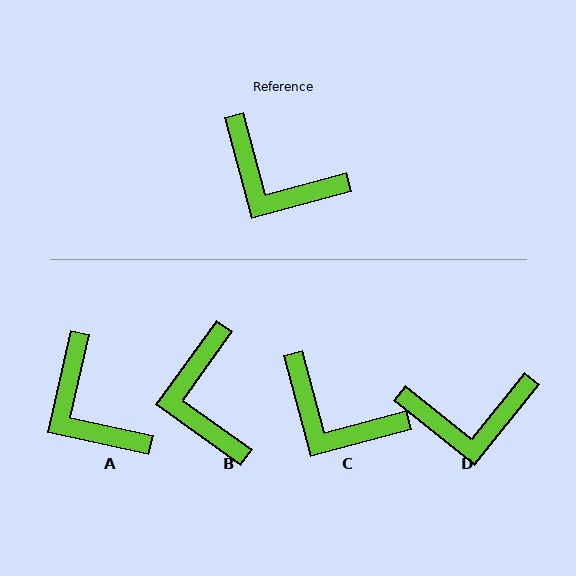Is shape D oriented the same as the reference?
No, it is off by about 36 degrees.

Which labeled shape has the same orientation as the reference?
C.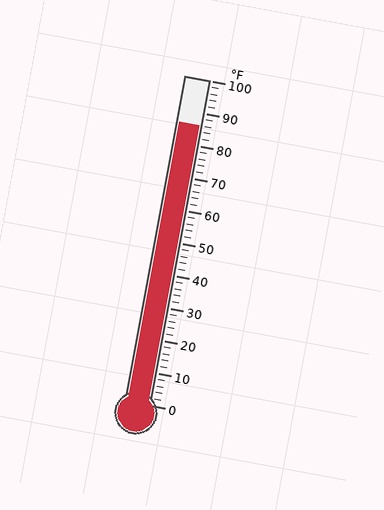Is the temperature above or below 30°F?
The temperature is above 30°F.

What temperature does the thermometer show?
The thermometer shows approximately 86°F.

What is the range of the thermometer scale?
The thermometer scale ranges from 0°F to 100°F.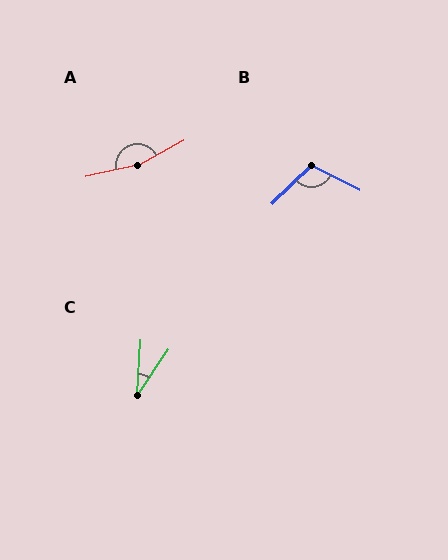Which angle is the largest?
A, at approximately 164 degrees.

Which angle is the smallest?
C, at approximately 31 degrees.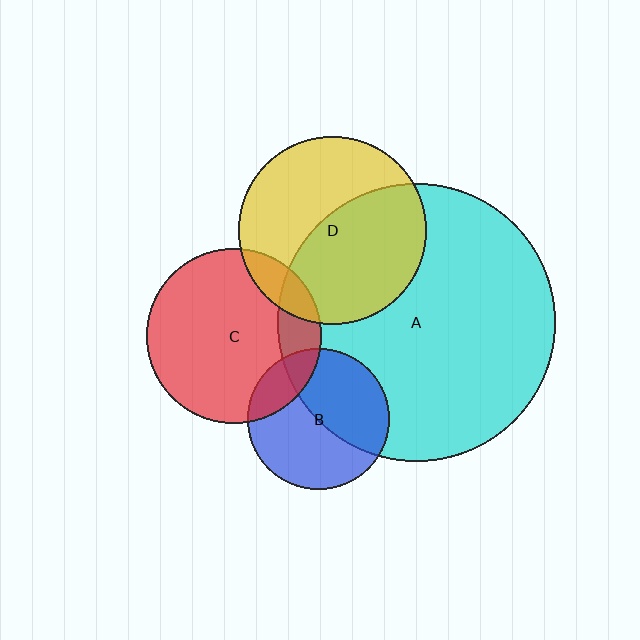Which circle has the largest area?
Circle A (cyan).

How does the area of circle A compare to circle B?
Approximately 3.9 times.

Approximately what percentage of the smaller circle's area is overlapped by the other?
Approximately 50%.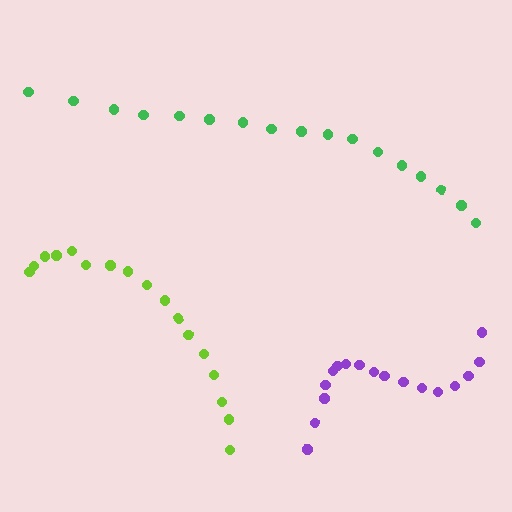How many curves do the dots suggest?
There are 3 distinct paths.